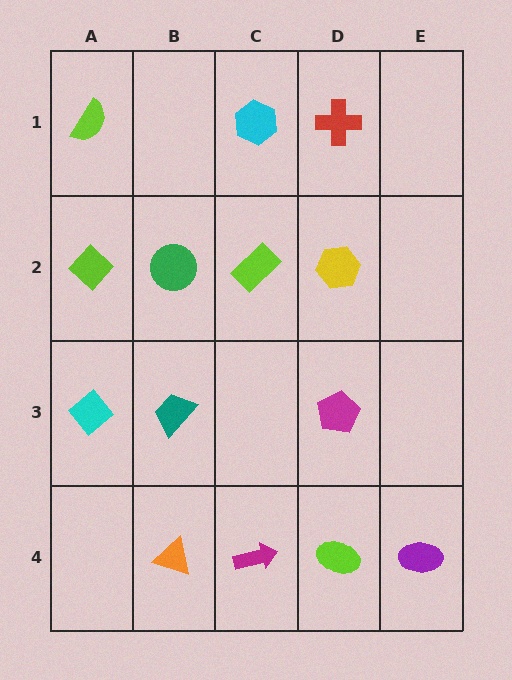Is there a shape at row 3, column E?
No, that cell is empty.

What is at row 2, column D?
A yellow hexagon.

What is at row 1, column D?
A red cross.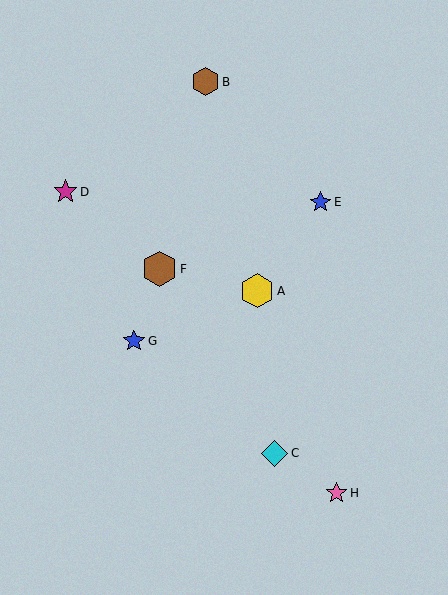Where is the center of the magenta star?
The center of the magenta star is at (66, 192).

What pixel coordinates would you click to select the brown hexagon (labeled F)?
Click at (160, 269) to select the brown hexagon F.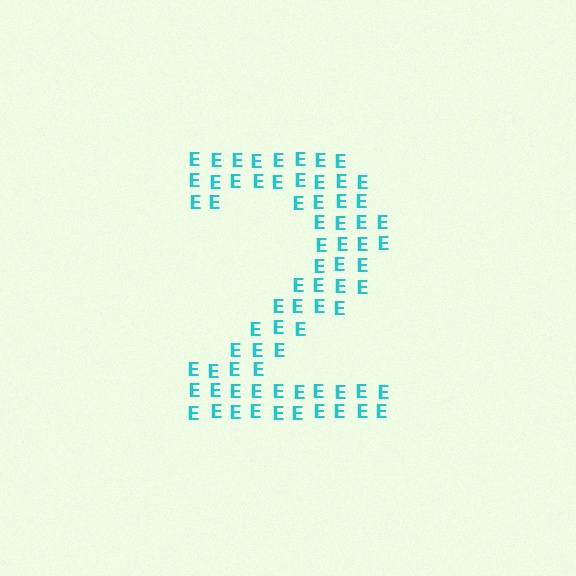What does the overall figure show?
The overall figure shows the digit 2.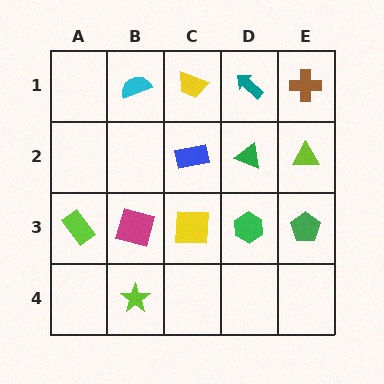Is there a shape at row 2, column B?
No, that cell is empty.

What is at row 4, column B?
A lime star.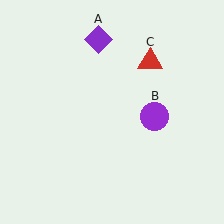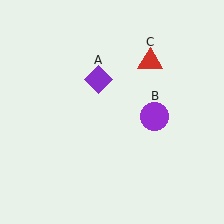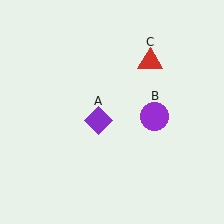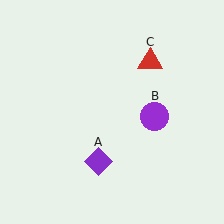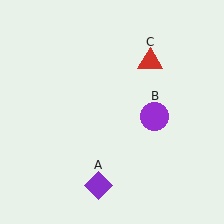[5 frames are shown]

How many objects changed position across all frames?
1 object changed position: purple diamond (object A).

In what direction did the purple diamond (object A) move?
The purple diamond (object A) moved down.